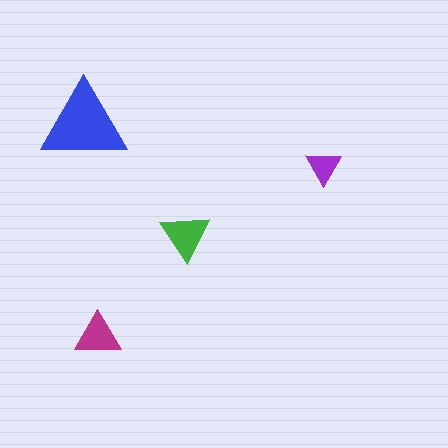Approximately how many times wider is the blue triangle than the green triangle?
About 1.5 times wider.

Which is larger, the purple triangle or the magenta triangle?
The magenta one.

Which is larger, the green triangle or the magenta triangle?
The green one.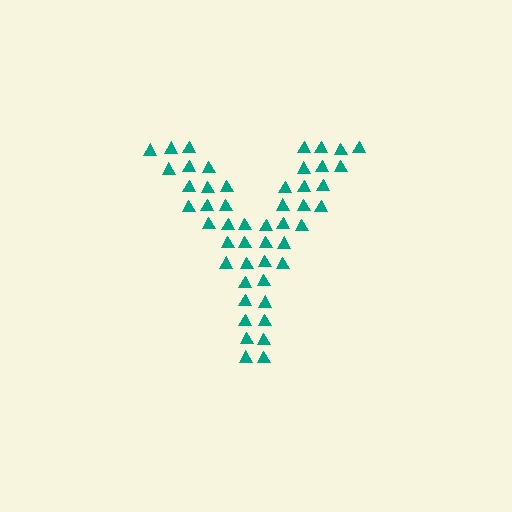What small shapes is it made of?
It is made of small triangles.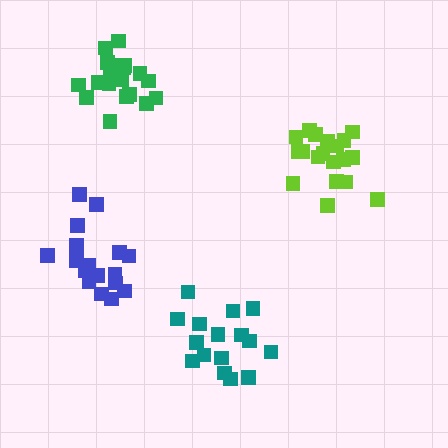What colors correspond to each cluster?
The clusters are colored: teal, lime, blue, green.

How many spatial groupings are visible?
There are 4 spatial groupings.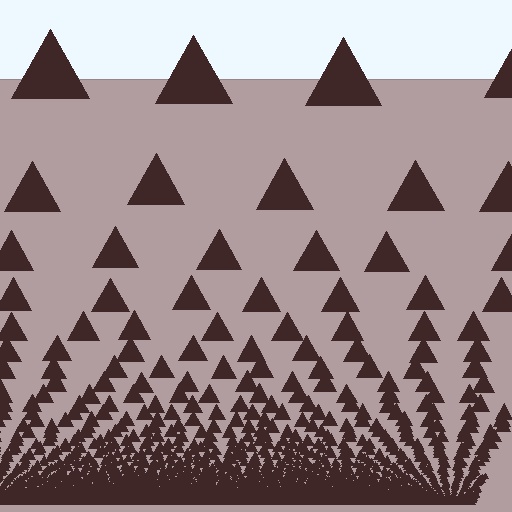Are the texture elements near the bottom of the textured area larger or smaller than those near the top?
Smaller. The gradient is inverted — elements near the bottom are smaller and denser.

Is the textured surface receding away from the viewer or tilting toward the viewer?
The surface appears to tilt toward the viewer. Texture elements get larger and sparser toward the top.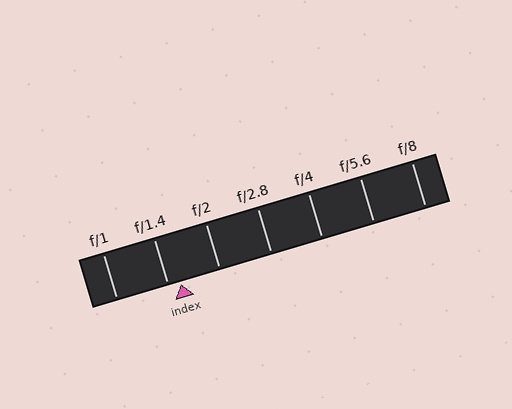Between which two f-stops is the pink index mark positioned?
The index mark is between f/1.4 and f/2.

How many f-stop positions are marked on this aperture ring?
There are 7 f-stop positions marked.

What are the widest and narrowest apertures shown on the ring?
The widest aperture shown is f/1 and the narrowest is f/8.